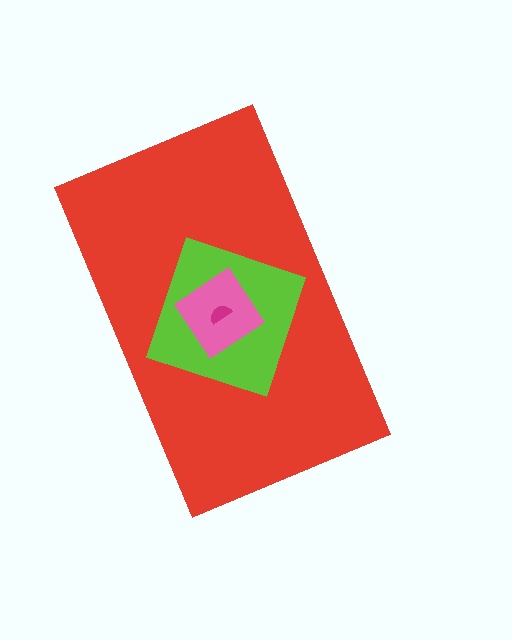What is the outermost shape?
The red rectangle.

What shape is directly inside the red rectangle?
The lime square.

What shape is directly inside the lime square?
The pink diamond.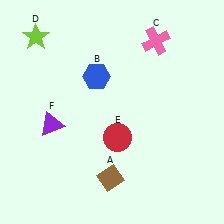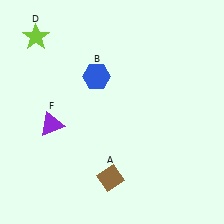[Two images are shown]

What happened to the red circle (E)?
The red circle (E) was removed in Image 2. It was in the bottom-right area of Image 1.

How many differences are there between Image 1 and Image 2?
There are 2 differences between the two images.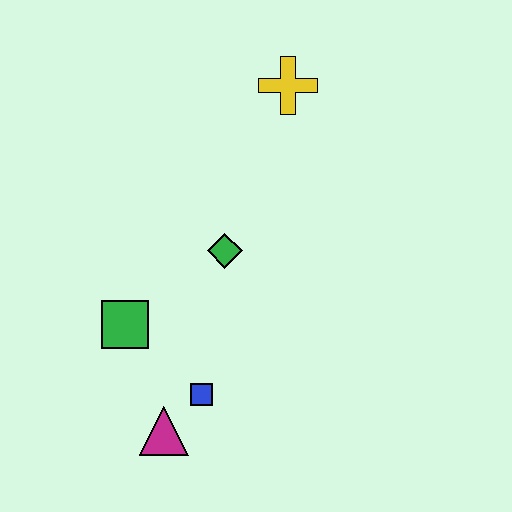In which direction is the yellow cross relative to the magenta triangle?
The yellow cross is above the magenta triangle.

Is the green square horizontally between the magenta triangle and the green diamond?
No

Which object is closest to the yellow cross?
The green diamond is closest to the yellow cross.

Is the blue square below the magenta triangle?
No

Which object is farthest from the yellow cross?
The magenta triangle is farthest from the yellow cross.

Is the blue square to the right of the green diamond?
No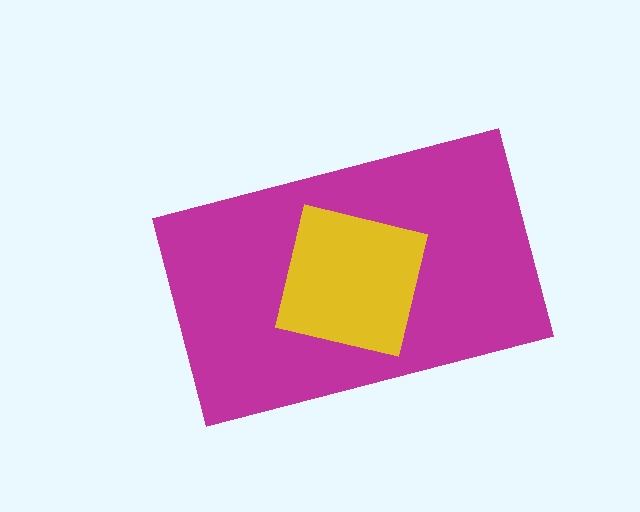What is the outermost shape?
The magenta rectangle.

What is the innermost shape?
The yellow square.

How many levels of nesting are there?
2.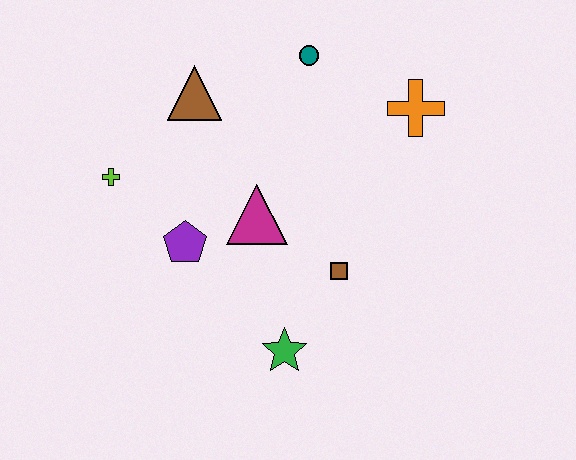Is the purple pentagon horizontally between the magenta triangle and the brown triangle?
No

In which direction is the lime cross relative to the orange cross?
The lime cross is to the left of the orange cross.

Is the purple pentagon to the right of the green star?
No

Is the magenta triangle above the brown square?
Yes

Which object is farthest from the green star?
The teal circle is farthest from the green star.